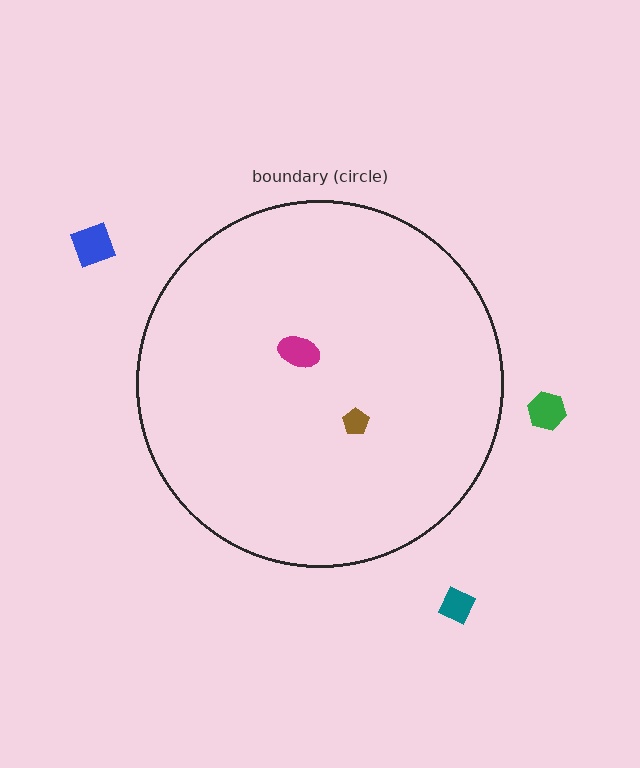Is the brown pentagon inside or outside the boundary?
Inside.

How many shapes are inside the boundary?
2 inside, 3 outside.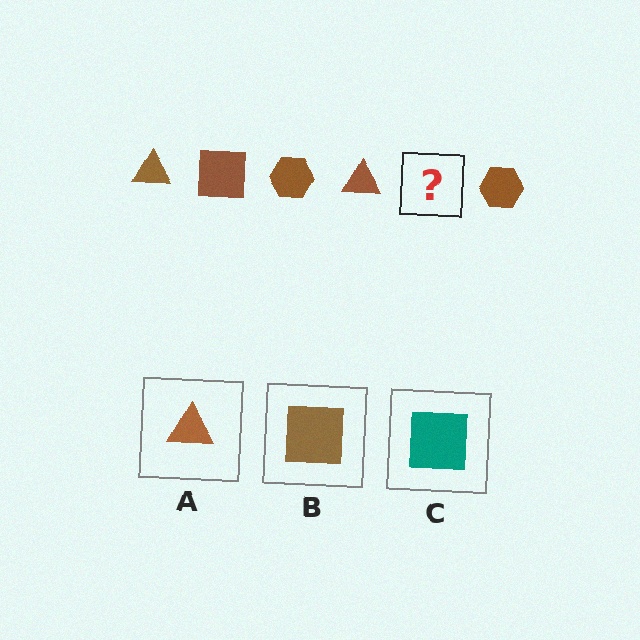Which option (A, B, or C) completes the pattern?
B.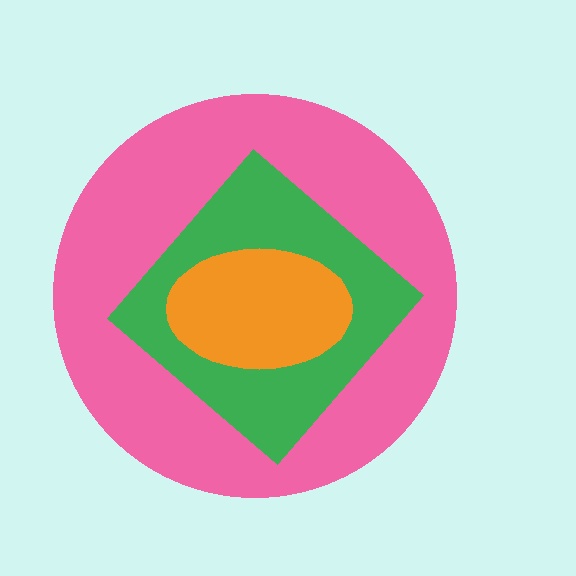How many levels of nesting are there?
3.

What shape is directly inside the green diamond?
The orange ellipse.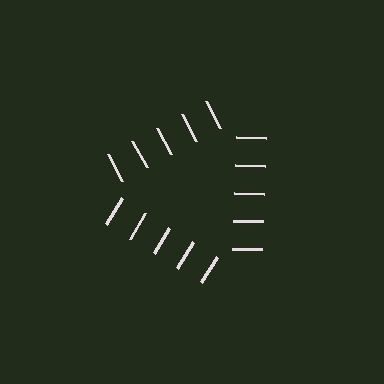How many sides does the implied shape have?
3 sides — the line-ends trace a triangle.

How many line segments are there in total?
15 — 5 along each of the 3 edges.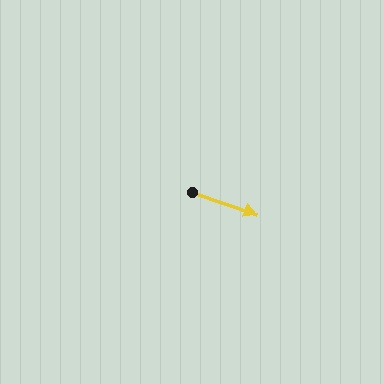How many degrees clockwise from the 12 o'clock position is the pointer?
Approximately 109 degrees.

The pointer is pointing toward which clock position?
Roughly 4 o'clock.